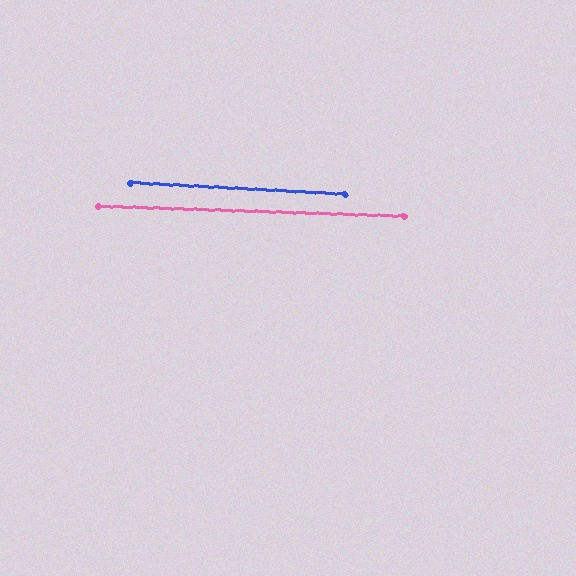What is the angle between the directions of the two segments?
Approximately 1 degree.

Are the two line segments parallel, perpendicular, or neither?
Parallel — their directions differ by only 1.2°.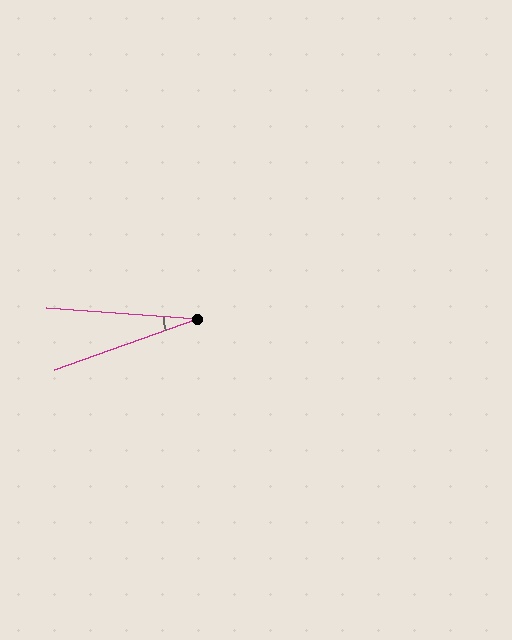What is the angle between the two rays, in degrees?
Approximately 24 degrees.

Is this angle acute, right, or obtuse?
It is acute.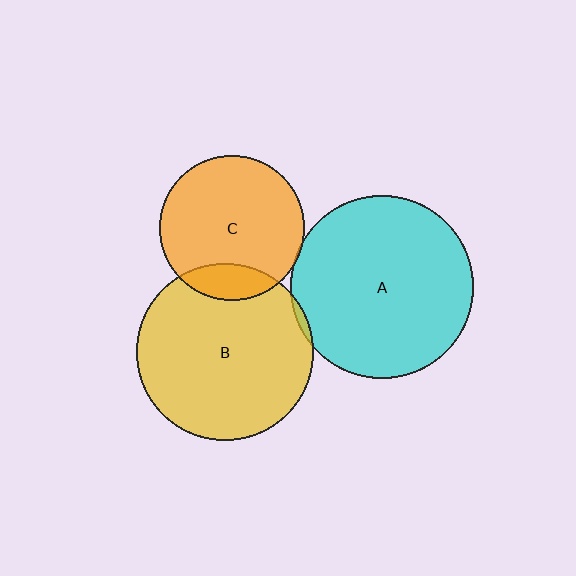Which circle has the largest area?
Circle A (cyan).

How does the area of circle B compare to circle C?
Approximately 1.5 times.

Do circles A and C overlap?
Yes.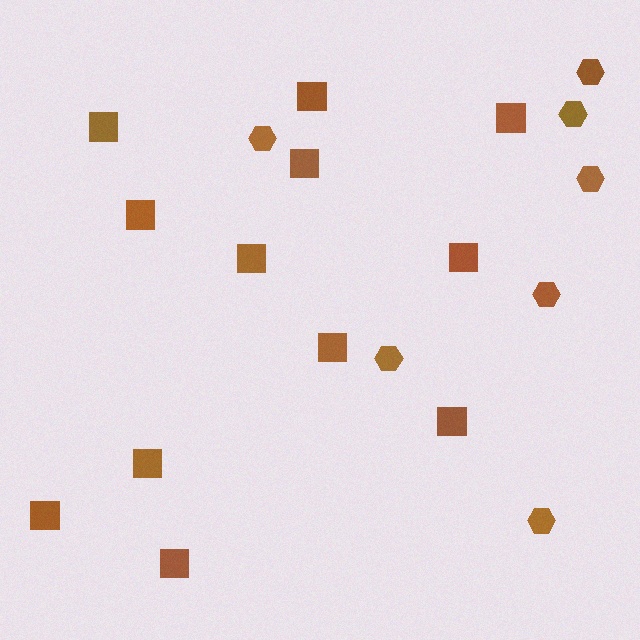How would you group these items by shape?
There are 2 groups: one group of hexagons (7) and one group of squares (12).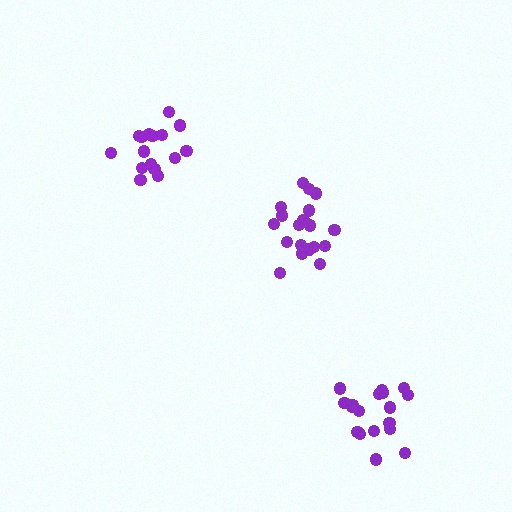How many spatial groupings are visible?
There are 3 spatial groupings.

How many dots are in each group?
Group 1: 18 dots, Group 2: 19 dots, Group 3: 16 dots (53 total).